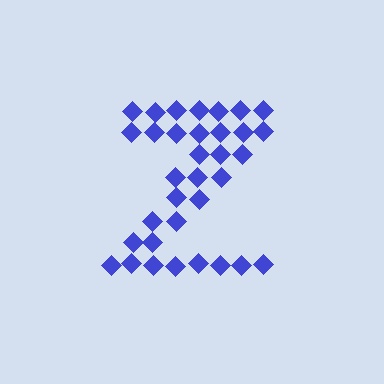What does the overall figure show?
The overall figure shows the letter Z.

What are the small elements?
The small elements are diamonds.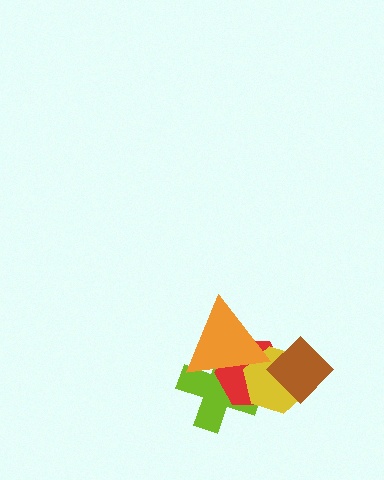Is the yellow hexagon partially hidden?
Yes, it is partially covered by another shape.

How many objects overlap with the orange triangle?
3 objects overlap with the orange triangle.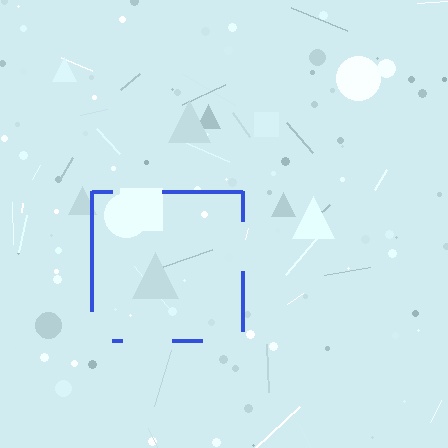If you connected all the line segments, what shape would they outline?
They would outline a square.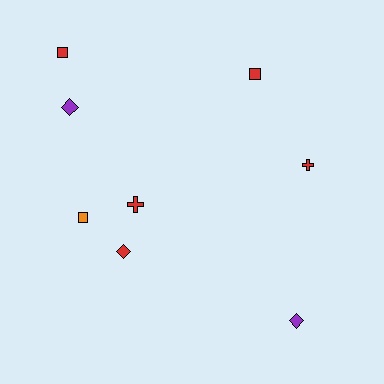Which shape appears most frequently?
Square, with 3 objects.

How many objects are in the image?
There are 8 objects.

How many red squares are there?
There are 2 red squares.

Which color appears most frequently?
Red, with 5 objects.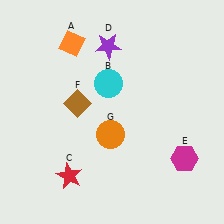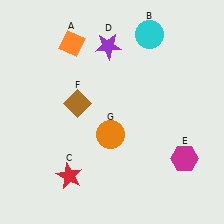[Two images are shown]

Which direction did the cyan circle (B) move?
The cyan circle (B) moved up.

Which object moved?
The cyan circle (B) moved up.